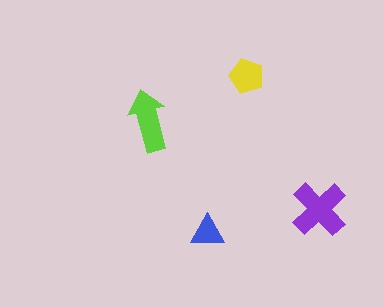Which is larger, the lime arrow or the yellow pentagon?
The lime arrow.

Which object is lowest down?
The blue triangle is bottommost.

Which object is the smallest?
The blue triangle.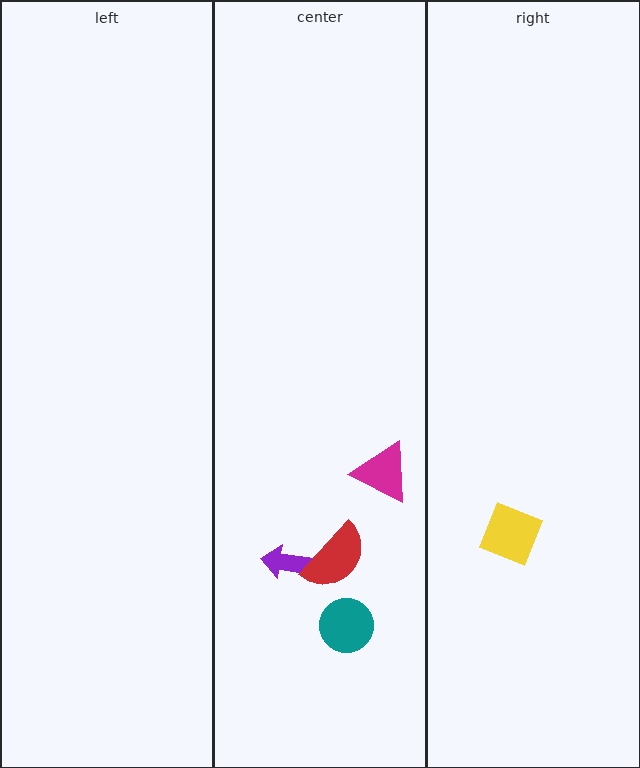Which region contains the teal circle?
The center region.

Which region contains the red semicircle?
The center region.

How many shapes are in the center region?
4.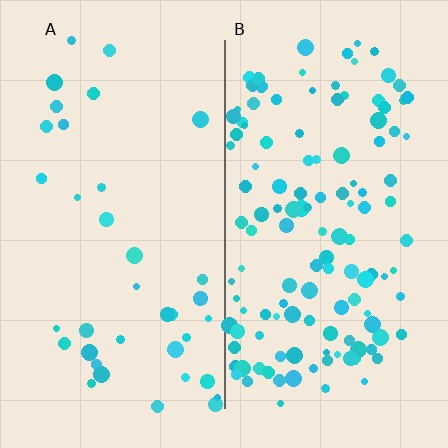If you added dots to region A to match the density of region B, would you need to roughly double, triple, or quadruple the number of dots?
Approximately triple.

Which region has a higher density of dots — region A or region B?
B (the right).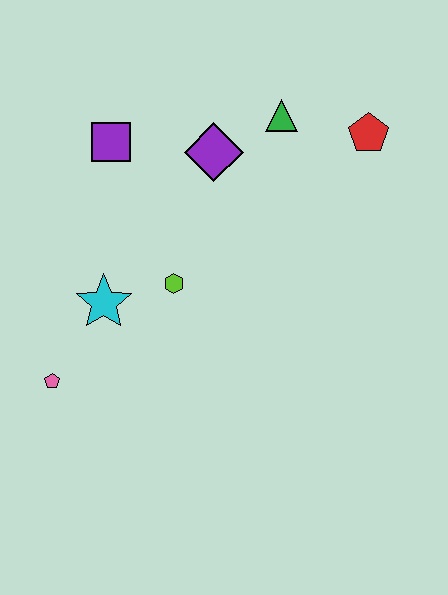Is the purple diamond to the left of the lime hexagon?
No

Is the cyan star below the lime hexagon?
Yes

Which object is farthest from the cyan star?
The red pentagon is farthest from the cyan star.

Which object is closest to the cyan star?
The lime hexagon is closest to the cyan star.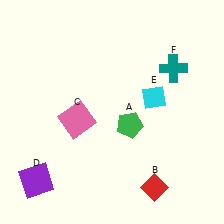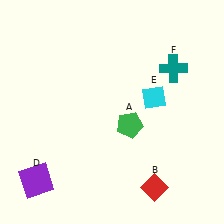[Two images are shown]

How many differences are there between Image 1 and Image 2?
There is 1 difference between the two images.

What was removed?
The pink square (C) was removed in Image 2.